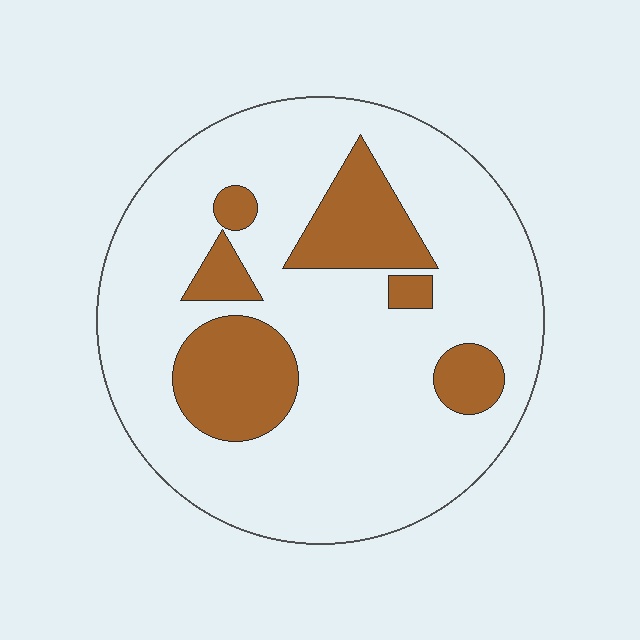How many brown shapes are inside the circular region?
6.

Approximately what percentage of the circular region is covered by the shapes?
Approximately 20%.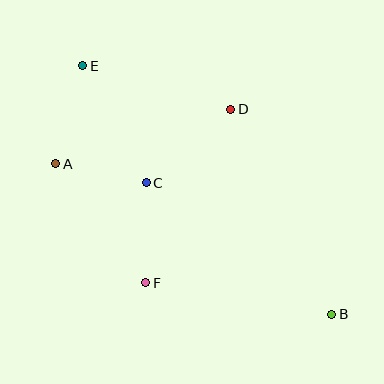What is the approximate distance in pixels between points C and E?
The distance between C and E is approximately 133 pixels.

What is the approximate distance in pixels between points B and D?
The distance between B and D is approximately 229 pixels.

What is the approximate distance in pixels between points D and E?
The distance between D and E is approximately 155 pixels.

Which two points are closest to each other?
Points A and C are closest to each other.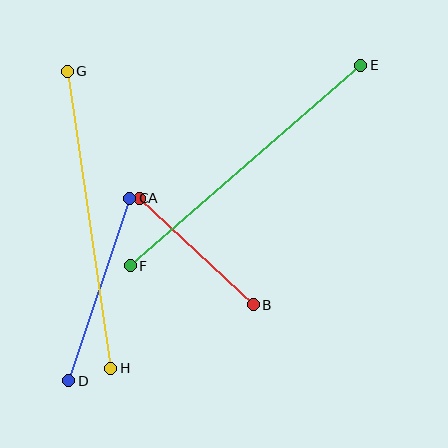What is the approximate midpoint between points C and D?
The midpoint is at approximately (99, 289) pixels.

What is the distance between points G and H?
The distance is approximately 300 pixels.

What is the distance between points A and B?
The distance is approximately 156 pixels.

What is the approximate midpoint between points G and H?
The midpoint is at approximately (89, 220) pixels.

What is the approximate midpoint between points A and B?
The midpoint is at approximately (196, 251) pixels.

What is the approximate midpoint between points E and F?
The midpoint is at approximately (245, 166) pixels.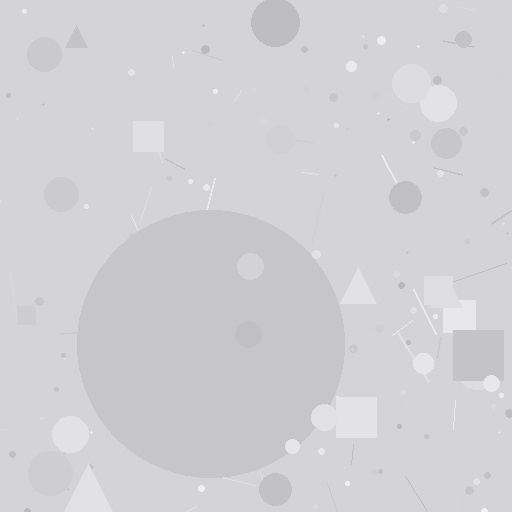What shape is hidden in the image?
A circle is hidden in the image.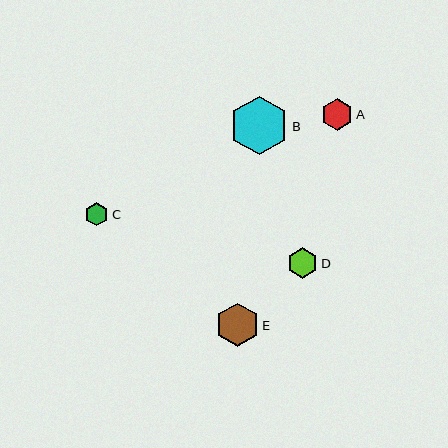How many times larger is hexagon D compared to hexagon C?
Hexagon D is approximately 1.3 times the size of hexagon C.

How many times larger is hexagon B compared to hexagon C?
Hexagon B is approximately 2.5 times the size of hexagon C.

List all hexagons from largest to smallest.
From largest to smallest: B, E, A, D, C.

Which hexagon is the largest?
Hexagon B is the largest with a size of approximately 59 pixels.